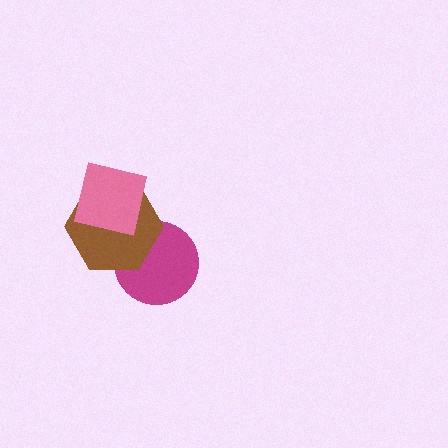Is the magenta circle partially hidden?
Yes, it is partially covered by another shape.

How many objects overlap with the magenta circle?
1 object overlaps with the magenta circle.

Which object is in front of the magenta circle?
The brown hexagon is in front of the magenta circle.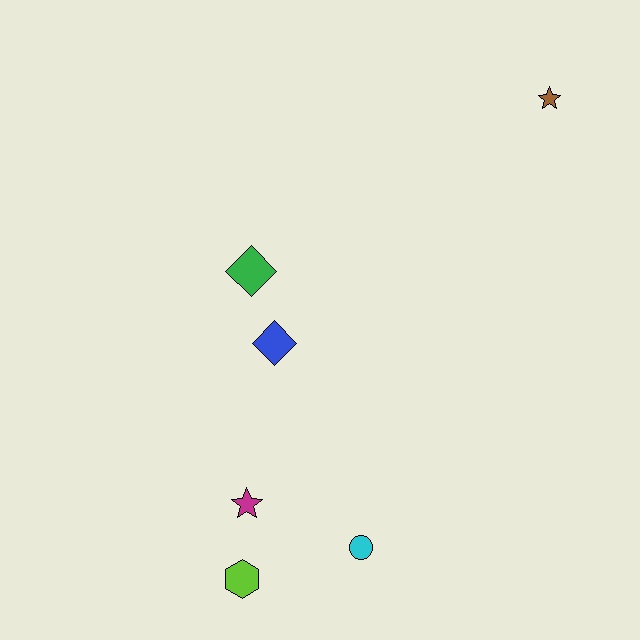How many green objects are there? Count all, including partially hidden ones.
There is 1 green object.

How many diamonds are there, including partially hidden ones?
There are 2 diamonds.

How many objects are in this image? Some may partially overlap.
There are 6 objects.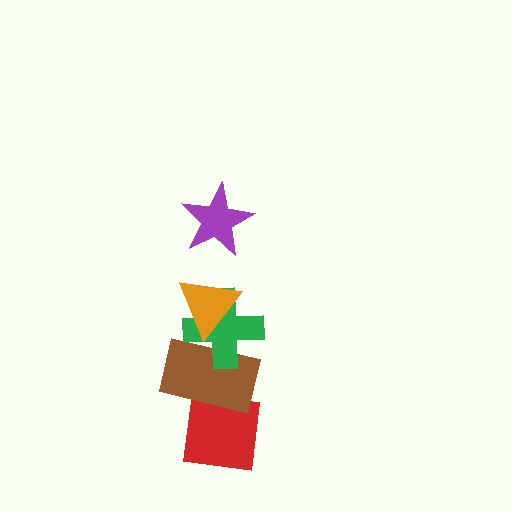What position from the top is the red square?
The red square is 5th from the top.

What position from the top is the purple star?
The purple star is 1st from the top.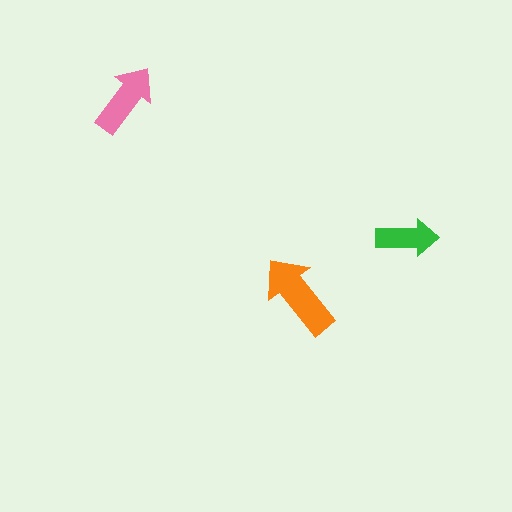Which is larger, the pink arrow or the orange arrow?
The orange one.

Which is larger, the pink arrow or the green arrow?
The pink one.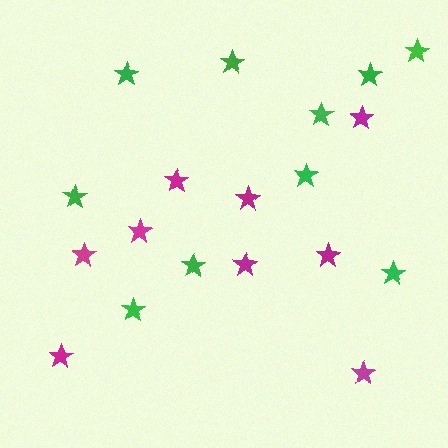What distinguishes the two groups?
There are 2 groups: one group of magenta stars (9) and one group of green stars (10).